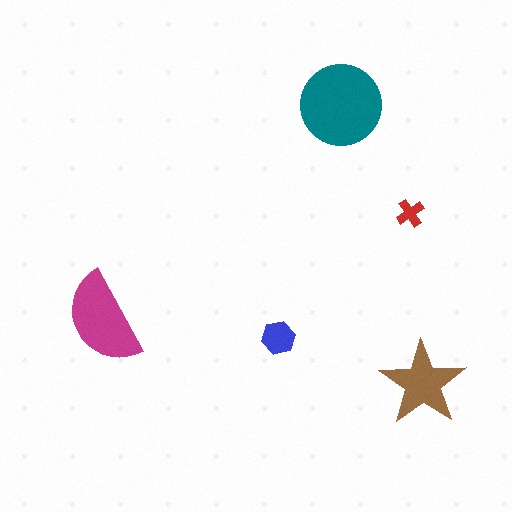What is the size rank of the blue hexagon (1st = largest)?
4th.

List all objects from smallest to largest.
The red cross, the blue hexagon, the brown star, the magenta semicircle, the teal circle.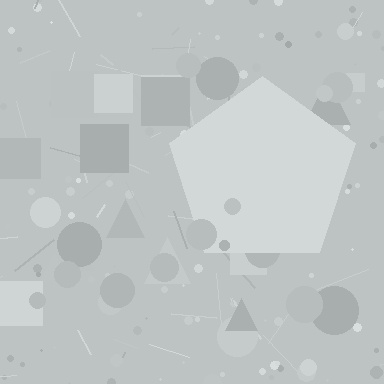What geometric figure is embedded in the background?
A pentagon is embedded in the background.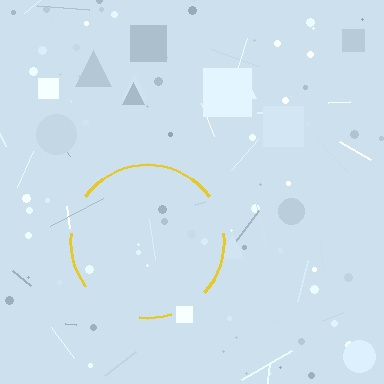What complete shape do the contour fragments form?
The contour fragments form a circle.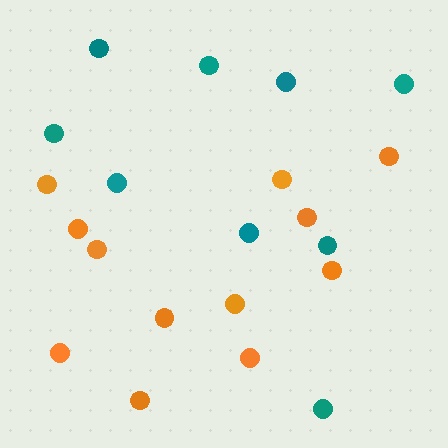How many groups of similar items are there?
There are 2 groups: one group of teal circles (9) and one group of orange circles (12).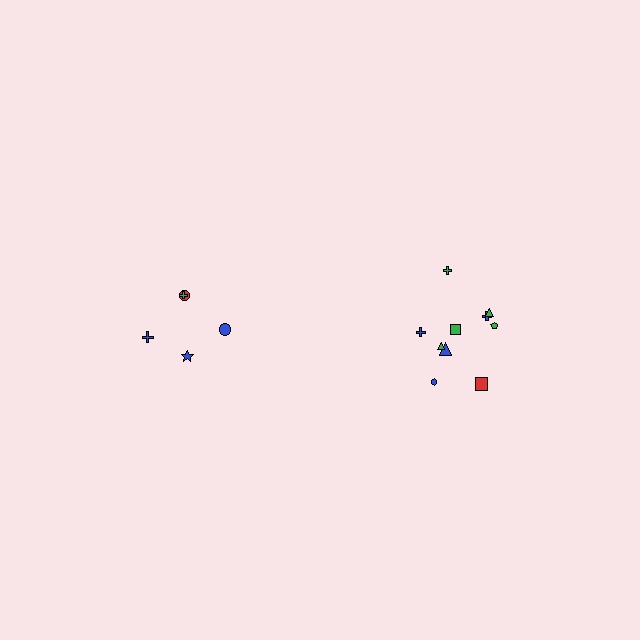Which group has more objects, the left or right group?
The right group.